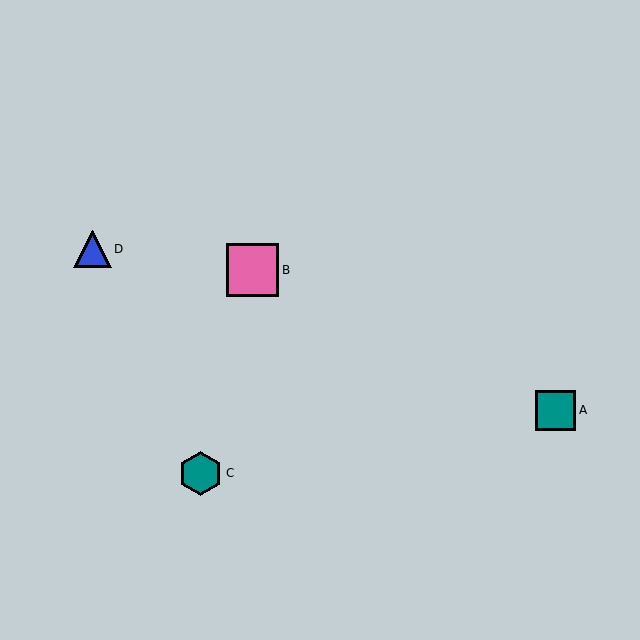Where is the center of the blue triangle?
The center of the blue triangle is at (92, 249).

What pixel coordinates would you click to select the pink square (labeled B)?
Click at (252, 270) to select the pink square B.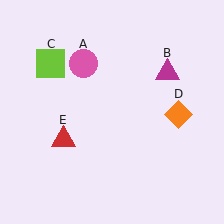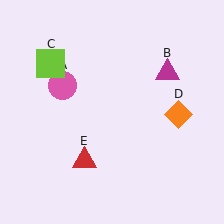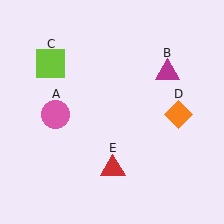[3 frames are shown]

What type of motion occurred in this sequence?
The pink circle (object A), red triangle (object E) rotated counterclockwise around the center of the scene.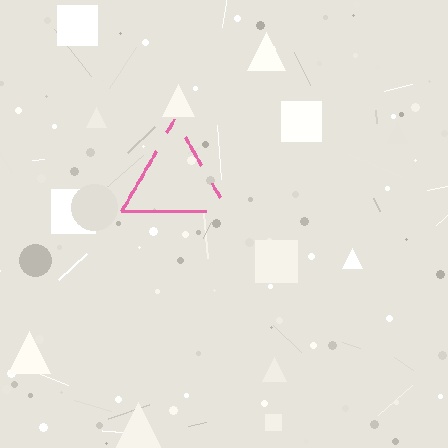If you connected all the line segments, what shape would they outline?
They would outline a triangle.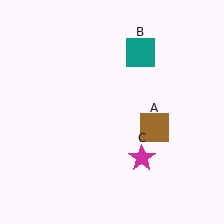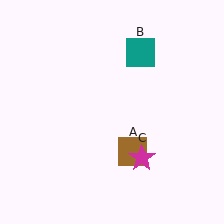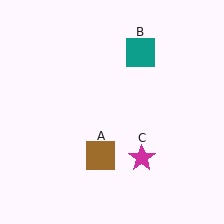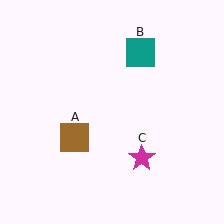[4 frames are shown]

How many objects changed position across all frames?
1 object changed position: brown square (object A).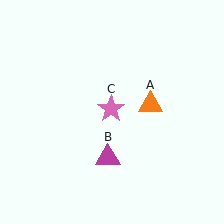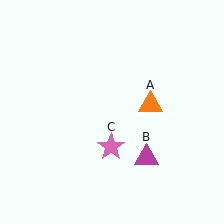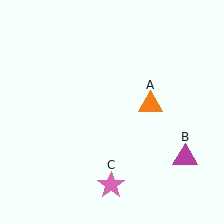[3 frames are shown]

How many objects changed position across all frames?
2 objects changed position: magenta triangle (object B), pink star (object C).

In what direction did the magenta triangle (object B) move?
The magenta triangle (object B) moved right.